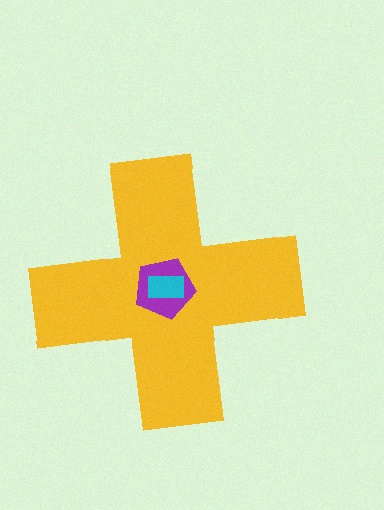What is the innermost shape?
The cyan rectangle.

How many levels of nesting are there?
3.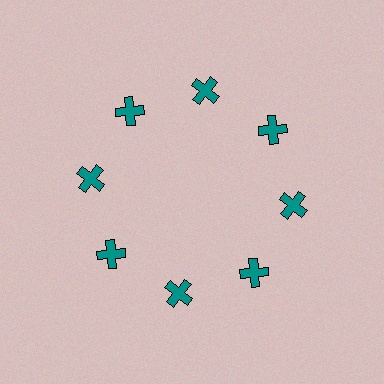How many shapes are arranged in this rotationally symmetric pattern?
There are 8 shapes, arranged in 8 groups of 1.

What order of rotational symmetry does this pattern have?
This pattern has 8-fold rotational symmetry.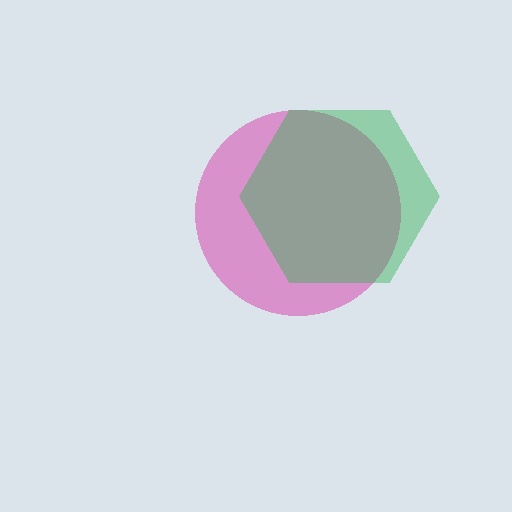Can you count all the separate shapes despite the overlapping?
Yes, there are 2 separate shapes.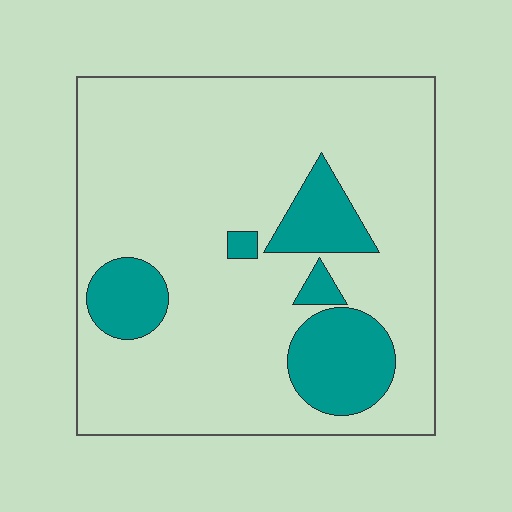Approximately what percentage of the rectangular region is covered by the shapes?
Approximately 20%.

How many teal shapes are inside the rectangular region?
5.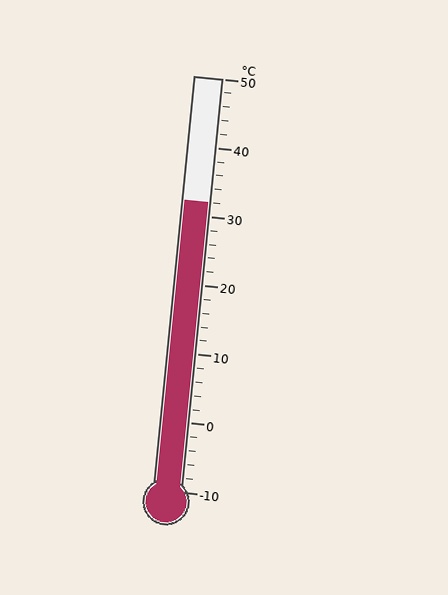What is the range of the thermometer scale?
The thermometer scale ranges from -10°C to 50°C.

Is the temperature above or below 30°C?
The temperature is above 30°C.